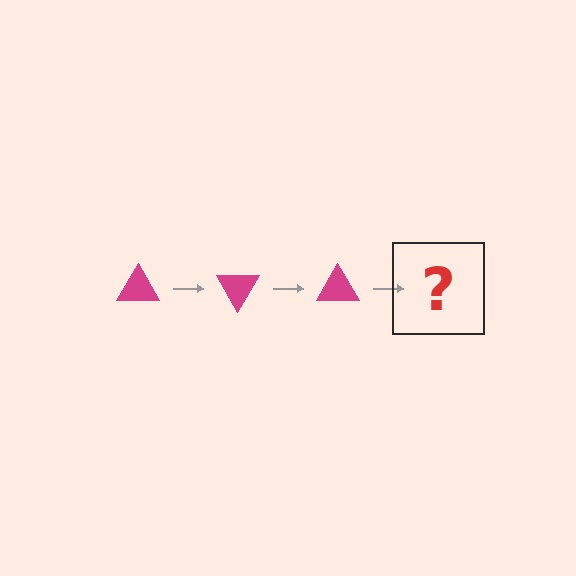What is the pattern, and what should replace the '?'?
The pattern is that the triangle rotates 60 degrees each step. The '?' should be a magenta triangle rotated 180 degrees.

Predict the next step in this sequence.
The next step is a magenta triangle rotated 180 degrees.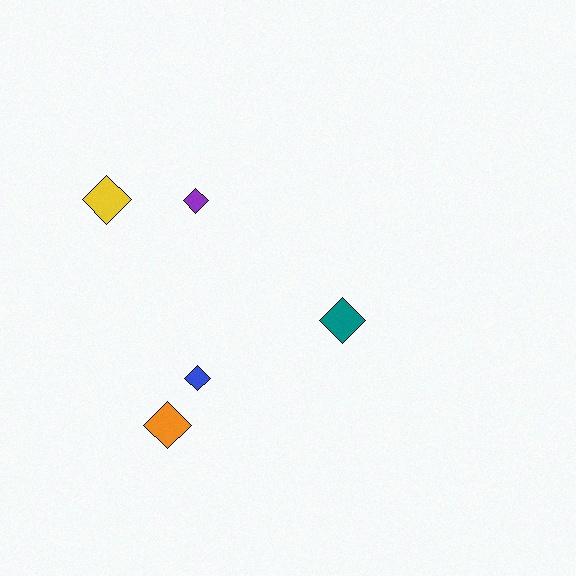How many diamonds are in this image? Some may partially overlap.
There are 5 diamonds.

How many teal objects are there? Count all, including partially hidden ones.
There is 1 teal object.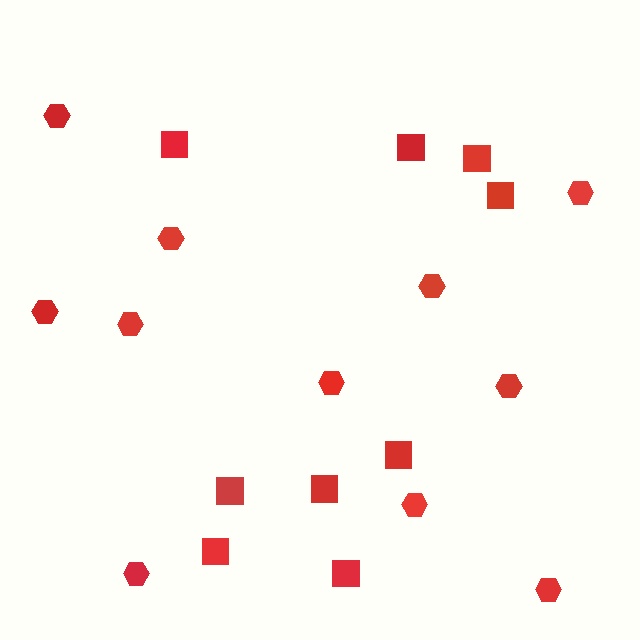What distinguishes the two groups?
There are 2 groups: one group of squares (9) and one group of hexagons (11).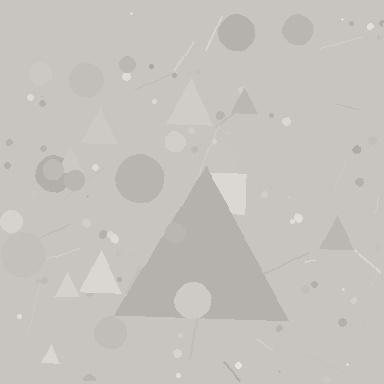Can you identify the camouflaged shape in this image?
The camouflaged shape is a triangle.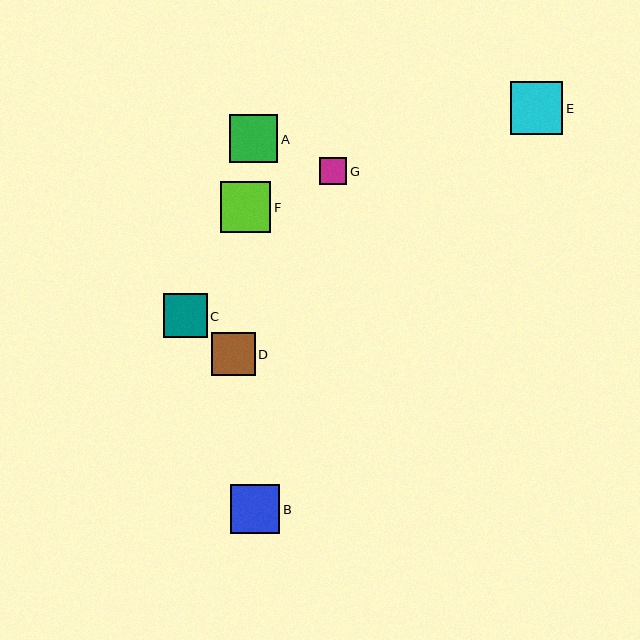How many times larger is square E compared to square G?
Square E is approximately 1.9 times the size of square G.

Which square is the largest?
Square E is the largest with a size of approximately 53 pixels.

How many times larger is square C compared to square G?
Square C is approximately 1.6 times the size of square G.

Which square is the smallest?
Square G is the smallest with a size of approximately 27 pixels.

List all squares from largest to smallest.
From largest to smallest: E, F, B, A, D, C, G.